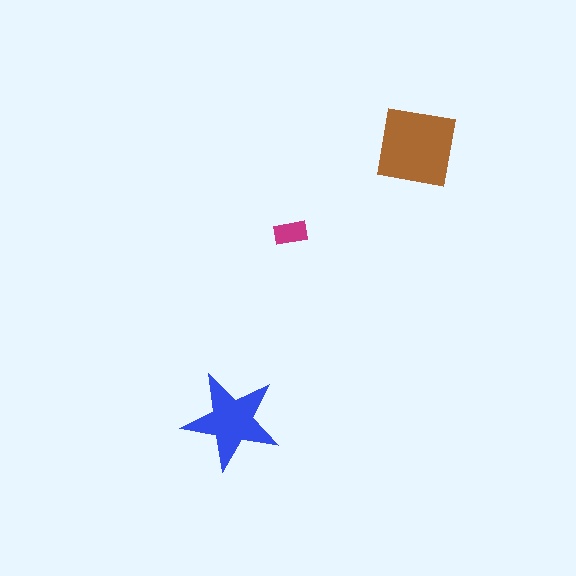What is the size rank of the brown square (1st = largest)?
1st.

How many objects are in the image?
There are 3 objects in the image.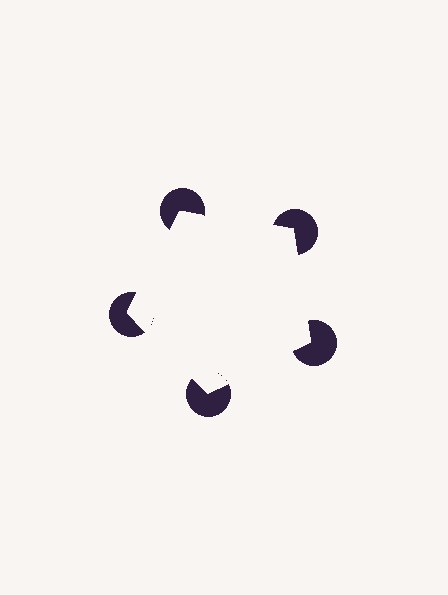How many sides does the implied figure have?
5 sides.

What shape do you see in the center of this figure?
An illusory pentagon — its edges are inferred from the aligned wedge cuts in the pac-man discs, not physically drawn.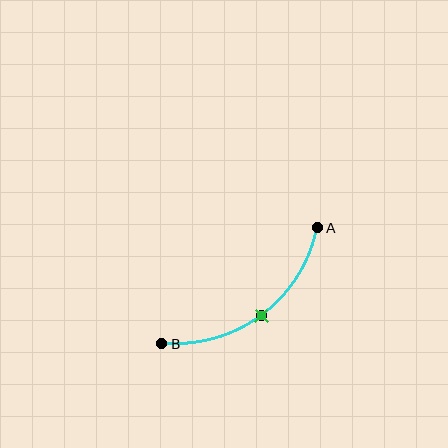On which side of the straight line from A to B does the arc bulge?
The arc bulges below and to the right of the straight line connecting A and B.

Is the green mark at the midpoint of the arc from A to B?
Yes. The green mark lies on the arc at equal arc-length from both A and B — it is the arc midpoint.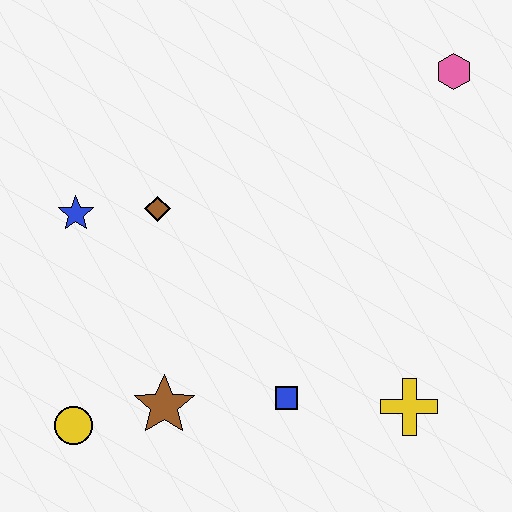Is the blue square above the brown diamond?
No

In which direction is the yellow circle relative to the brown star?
The yellow circle is to the left of the brown star.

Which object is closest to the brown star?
The yellow circle is closest to the brown star.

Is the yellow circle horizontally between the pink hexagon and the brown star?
No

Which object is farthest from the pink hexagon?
The yellow circle is farthest from the pink hexagon.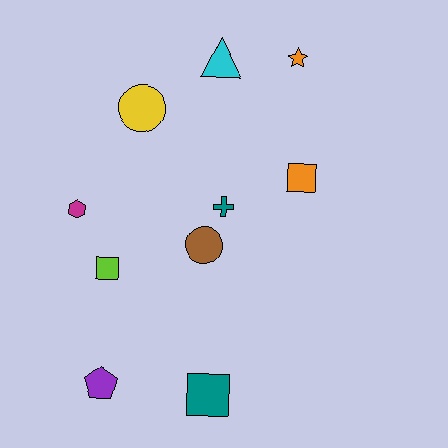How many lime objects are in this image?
There is 1 lime object.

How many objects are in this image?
There are 10 objects.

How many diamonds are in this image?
There are no diamonds.